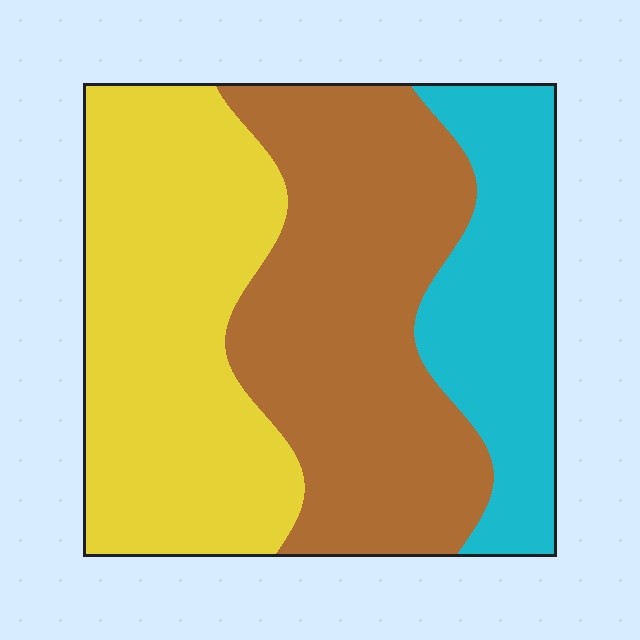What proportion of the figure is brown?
Brown covers 40% of the figure.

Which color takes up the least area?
Cyan, at roughly 20%.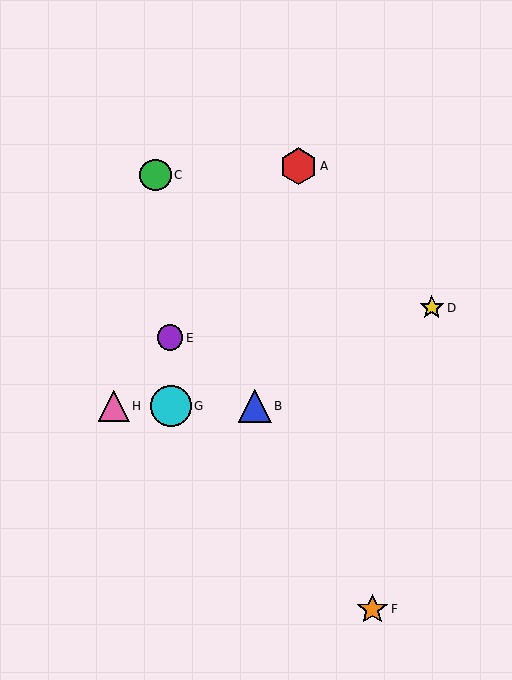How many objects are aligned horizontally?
3 objects (B, G, H) are aligned horizontally.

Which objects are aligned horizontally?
Objects B, G, H are aligned horizontally.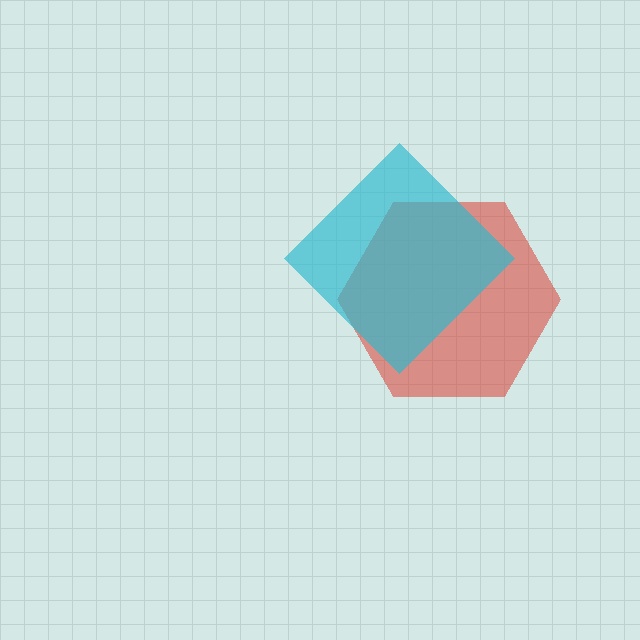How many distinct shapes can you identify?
There are 2 distinct shapes: a red hexagon, a cyan diamond.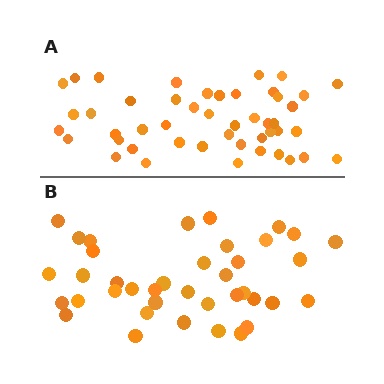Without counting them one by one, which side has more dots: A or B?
Region A (the top region) has more dots.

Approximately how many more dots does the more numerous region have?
Region A has roughly 8 or so more dots than region B.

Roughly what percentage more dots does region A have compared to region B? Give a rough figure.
About 20% more.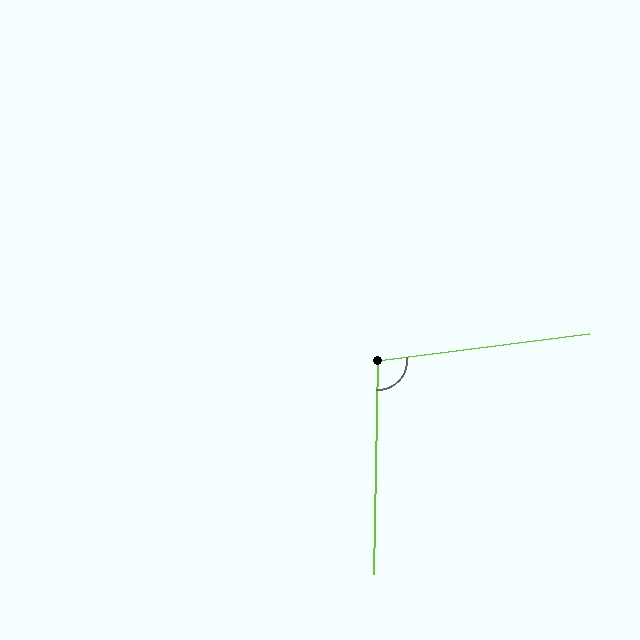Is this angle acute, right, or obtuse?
It is obtuse.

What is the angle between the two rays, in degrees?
Approximately 99 degrees.